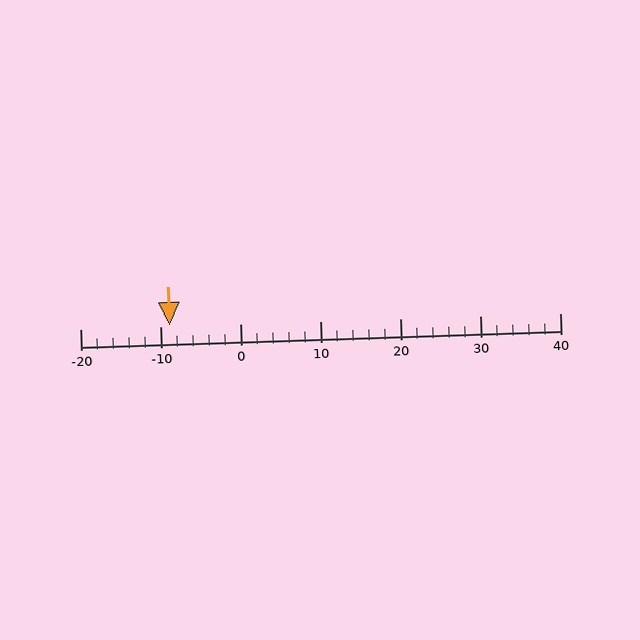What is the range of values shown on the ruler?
The ruler shows values from -20 to 40.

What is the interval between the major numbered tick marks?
The major tick marks are spaced 10 units apart.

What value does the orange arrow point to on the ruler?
The orange arrow points to approximately -9.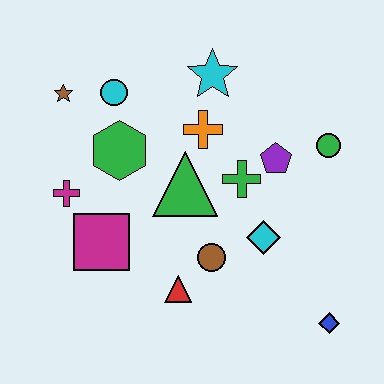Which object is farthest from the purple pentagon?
The brown star is farthest from the purple pentagon.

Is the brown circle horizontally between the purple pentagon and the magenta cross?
Yes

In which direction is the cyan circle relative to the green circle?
The cyan circle is to the left of the green circle.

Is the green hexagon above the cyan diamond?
Yes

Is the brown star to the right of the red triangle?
No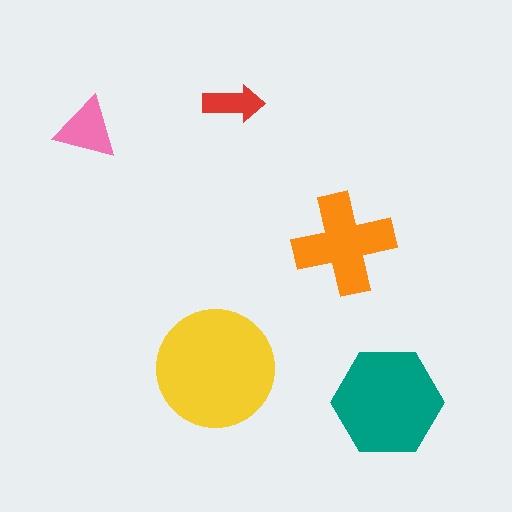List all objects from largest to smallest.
The yellow circle, the teal hexagon, the orange cross, the pink triangle, the red arrow.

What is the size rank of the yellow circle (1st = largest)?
1st.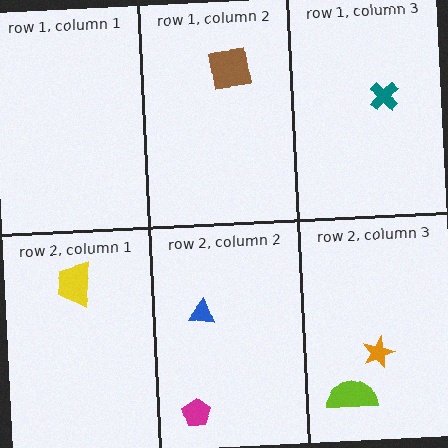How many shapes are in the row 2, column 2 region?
2.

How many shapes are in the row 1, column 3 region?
1.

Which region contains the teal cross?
The row 1, column 3 region.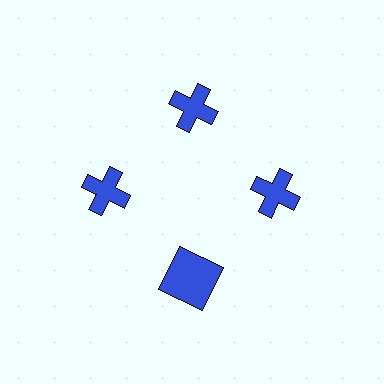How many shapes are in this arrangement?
There are 4 shapes arranged in a ring pattern.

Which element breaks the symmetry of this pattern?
The blue square at roughly the 6 o'clock position breaks the symmetry. All other shapes are blue crosses.